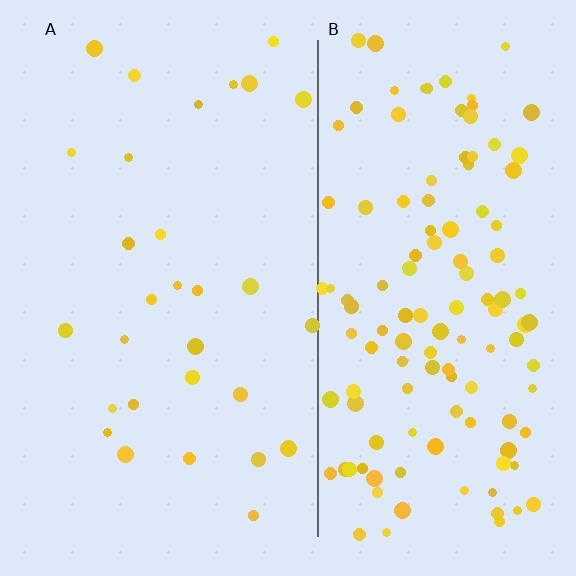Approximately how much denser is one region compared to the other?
Approximately 4.2× — region B over region A.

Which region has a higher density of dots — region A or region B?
B (the right).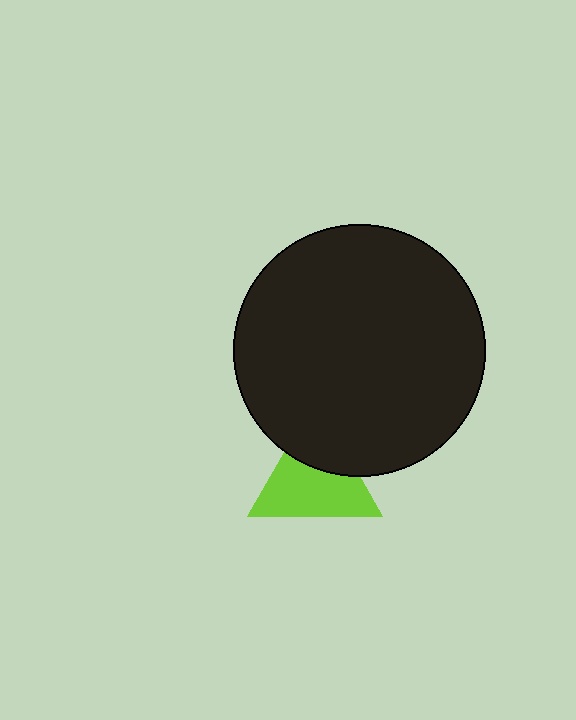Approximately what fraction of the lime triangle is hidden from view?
Roughly 34% of the lime triangle is hidden behind the black circle.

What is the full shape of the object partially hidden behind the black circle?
The partially hidden object is a lime triangle.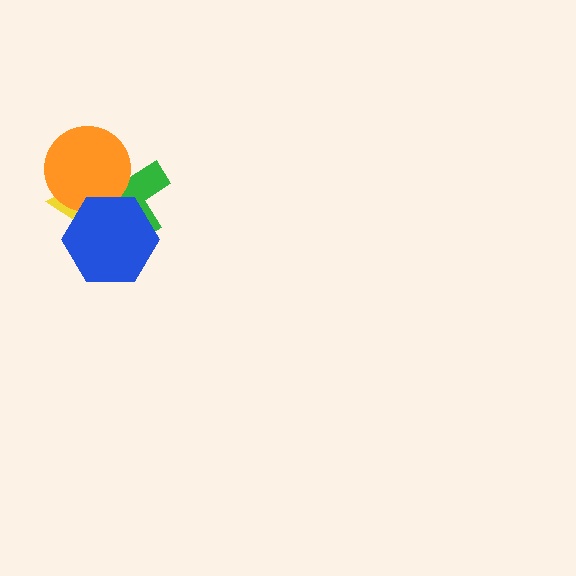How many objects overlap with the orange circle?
3 objects overlap with the orange circle.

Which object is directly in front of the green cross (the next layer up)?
The orange circle is directly in front of the green cross.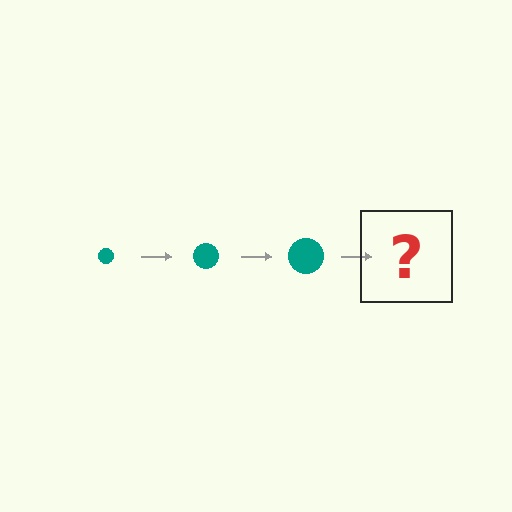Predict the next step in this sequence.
The next step is a teal circle, larger than the previous one.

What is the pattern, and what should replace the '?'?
The pattern is that the circle gets progressively larger each step. The '?' should be a teal circle, larger than the previous one.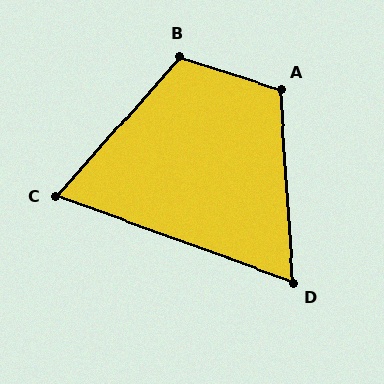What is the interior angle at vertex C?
Approximately 69 degrees (acute).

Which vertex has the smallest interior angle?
D, at approximately 66 degrees.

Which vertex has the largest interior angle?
B, at approximately 114 degrees.